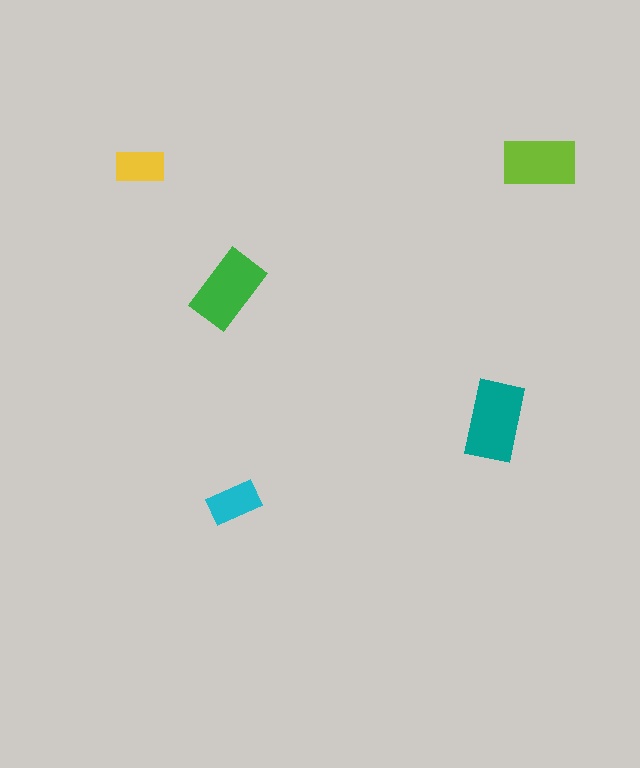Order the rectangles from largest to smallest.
the teal one, the green one, the lime one, the cyan one, the yellow one.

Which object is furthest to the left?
The yellow rectangle is leftmost.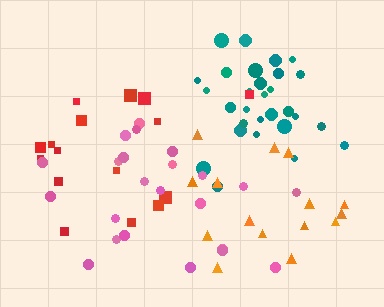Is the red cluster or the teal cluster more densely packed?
Teal.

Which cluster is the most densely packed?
Teal.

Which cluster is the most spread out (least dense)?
Red.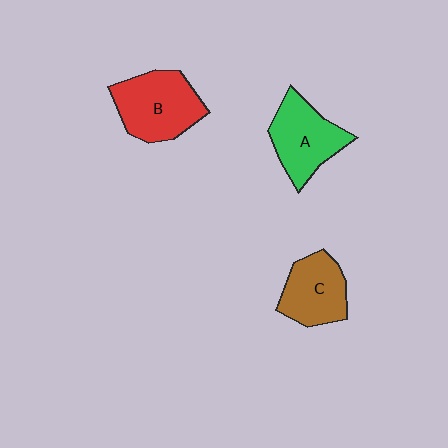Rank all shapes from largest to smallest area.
From largest to smallest: B (red), A (green), C (brown).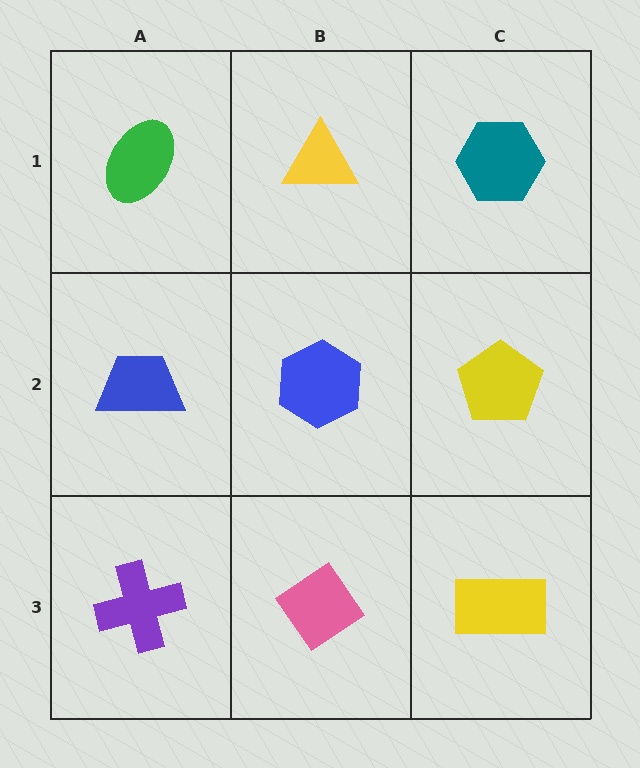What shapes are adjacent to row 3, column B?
A blue hexagon (row 2, column B), a purple cross (row 3, column A), a yellow rectangle (row 3, column C).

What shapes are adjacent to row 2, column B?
A yellow triangle (row 1, column B), a pink diamond (row 3, column B), a blue trapezoid (row 2, column A), a yellow pentagon (row 2, column C).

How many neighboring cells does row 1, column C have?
2.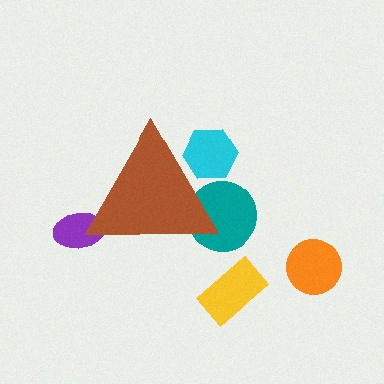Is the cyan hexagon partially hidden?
Yes, the cyan hexagon is partially hidden behind the brown triangle.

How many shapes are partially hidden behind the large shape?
3 shapes are partially hidden.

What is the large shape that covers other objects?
A brown triangle.